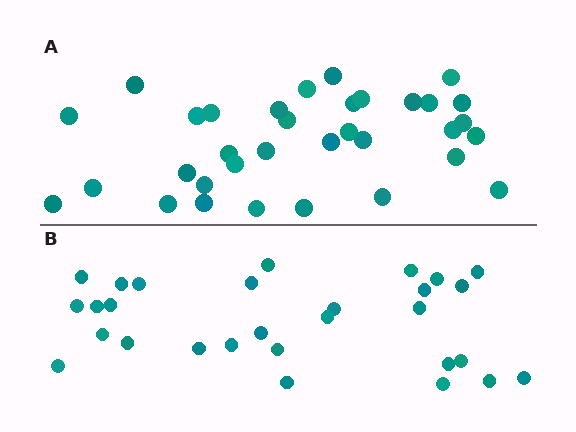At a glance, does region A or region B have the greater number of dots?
Region A (the top region) has more dots.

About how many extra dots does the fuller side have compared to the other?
Region A has about 5 more dots than region B.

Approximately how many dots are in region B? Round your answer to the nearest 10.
About 30 dots. (The exact count is 29, which rounds to 30.)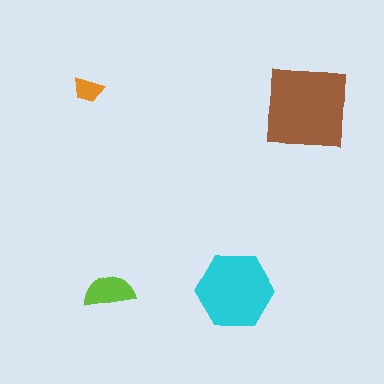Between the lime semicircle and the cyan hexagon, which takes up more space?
The cyan hexagon.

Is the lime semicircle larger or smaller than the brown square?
Smaller.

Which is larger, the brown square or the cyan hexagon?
The brown square.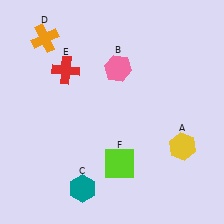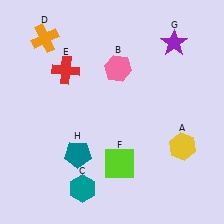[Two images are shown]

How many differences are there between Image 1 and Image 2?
There are 2 differences between the two images.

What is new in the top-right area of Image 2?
A purple star (G) was added in the top-right area of Image 2.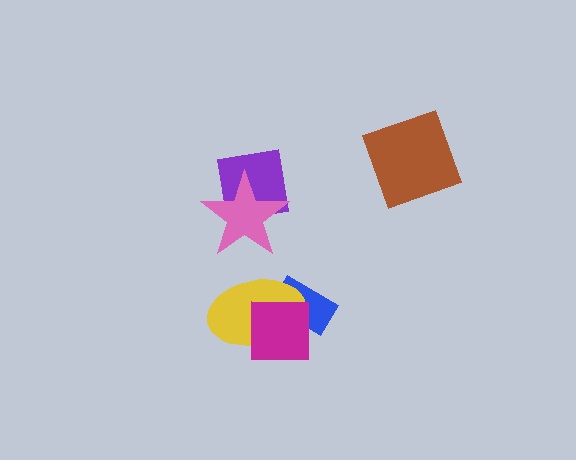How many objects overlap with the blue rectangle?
2 objects overlap with the blue rectangle.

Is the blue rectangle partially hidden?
Yes, it is partially covered by another shape.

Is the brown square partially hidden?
No, no other shape covers it.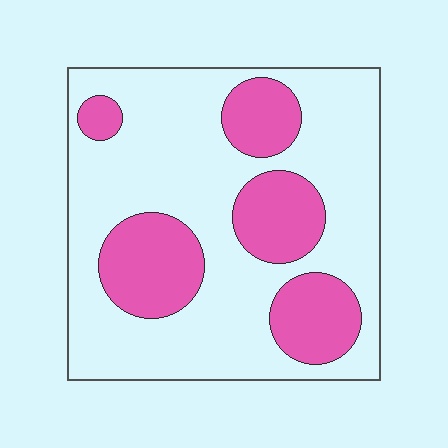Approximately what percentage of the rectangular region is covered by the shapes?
Approximately 30%.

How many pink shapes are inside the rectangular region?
5.